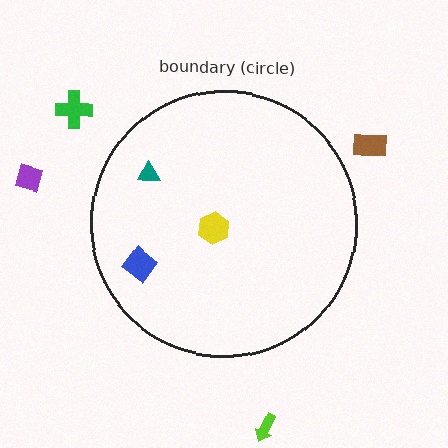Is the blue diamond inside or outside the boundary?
Inside.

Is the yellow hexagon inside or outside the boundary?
Inside.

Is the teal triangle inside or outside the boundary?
Inside.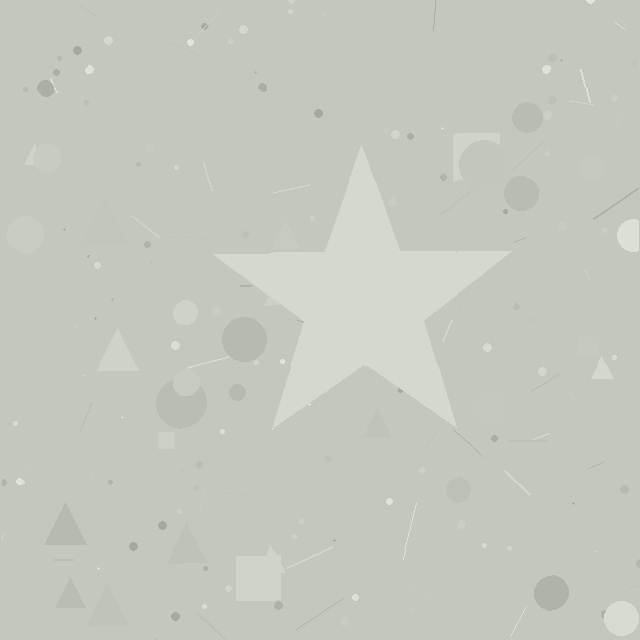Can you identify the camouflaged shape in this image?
The camouflaged shape is a star.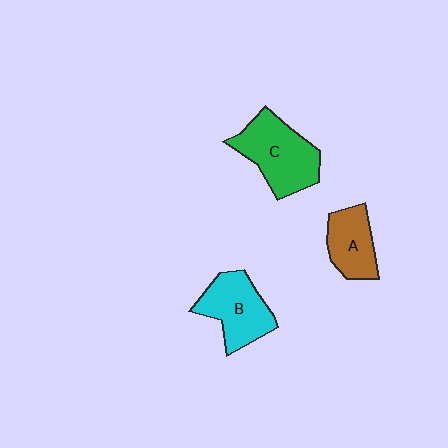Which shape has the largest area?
Shape C (green).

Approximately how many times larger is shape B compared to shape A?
Approximately 1.3 times.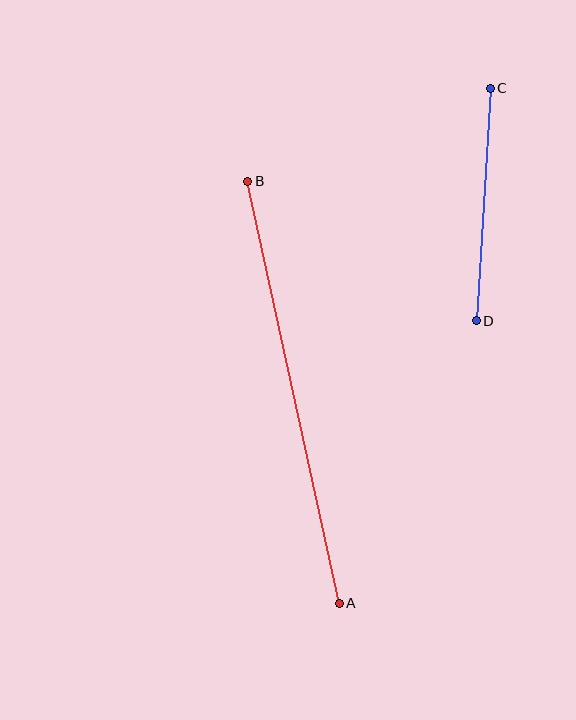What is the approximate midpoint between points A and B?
The midpoint is at approximately (294, 392) pixels.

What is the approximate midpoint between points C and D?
The midpoint is at approximately (483, 204) pixels.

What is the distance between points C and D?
The distance is approximately 233 pixels.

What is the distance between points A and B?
The distance is approximately 432 pixels.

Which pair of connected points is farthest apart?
Points A and B are farthest apart.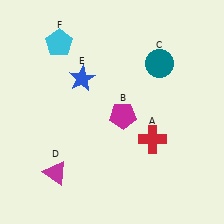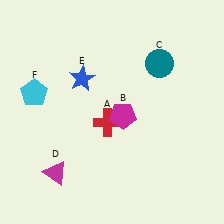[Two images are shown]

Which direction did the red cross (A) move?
The red cross (A) moved left.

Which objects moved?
The objects that moved are: the red cross (A), the cyan pentagon (F).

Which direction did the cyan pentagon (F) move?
The cyan pentagon (F) moved down.